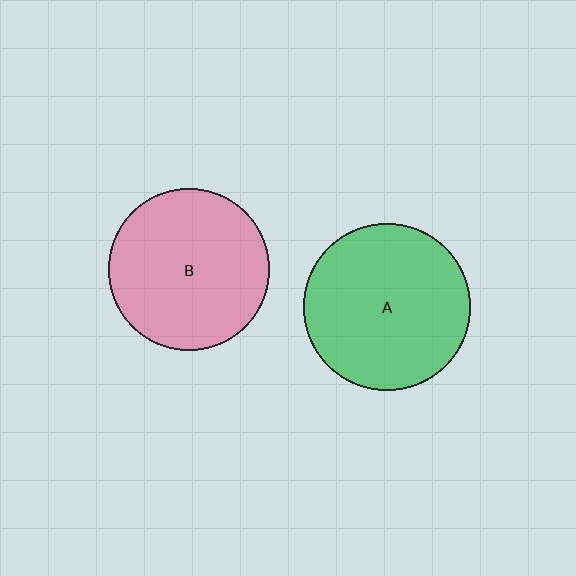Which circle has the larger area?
Circle A (green).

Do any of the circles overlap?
No, none of the circles overlap.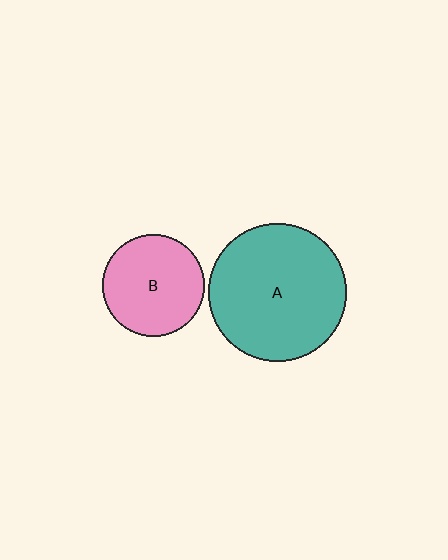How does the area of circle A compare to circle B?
Approximately 1.8 times.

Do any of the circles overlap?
No, none of the circles overlap.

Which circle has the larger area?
Circle A (teal).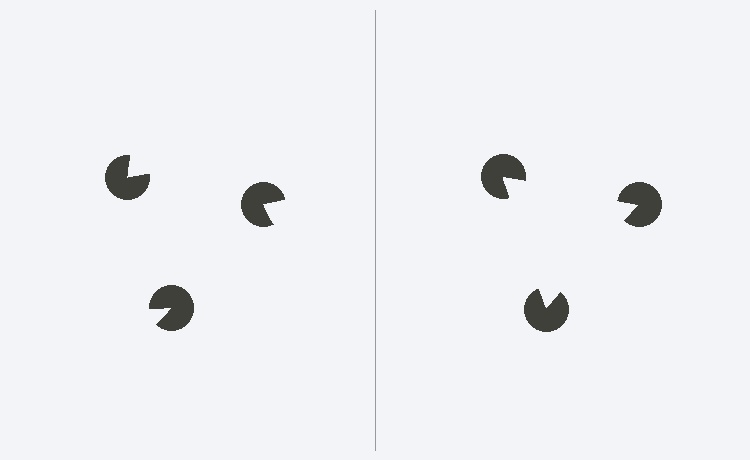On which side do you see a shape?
An illusory triangle appears on the right side. On the left side the wedge cuts are rotated, so no coherent shape forms.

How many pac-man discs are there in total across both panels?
6 — 3 on each side.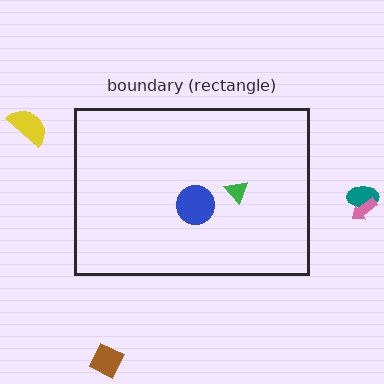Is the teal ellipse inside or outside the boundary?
Outside.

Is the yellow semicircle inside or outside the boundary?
Outside.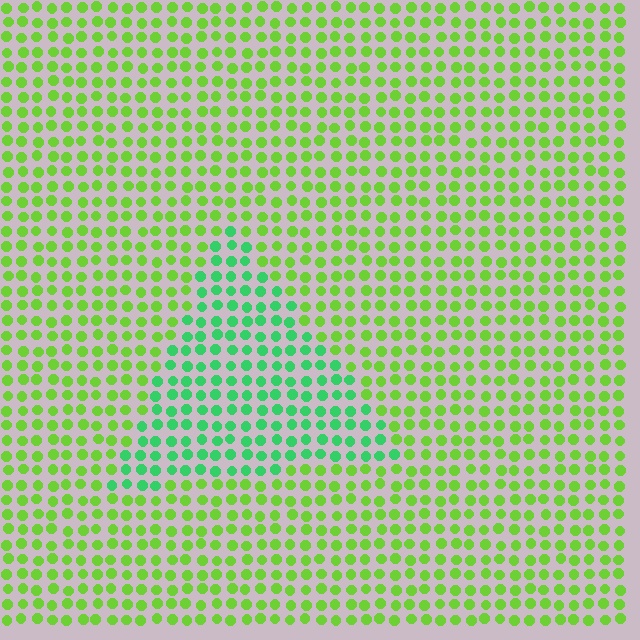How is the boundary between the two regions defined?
The boundary is defined purely by a slight shift in hue (about 42 degrees). Spacing, size, and orientation are identical on both sides.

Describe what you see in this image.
The image is filled with small lime elements in a uniform arrangement. A triangle-shaped region is visible where the elements are tinted to a slightly different hue, forming a subtle color boundary.